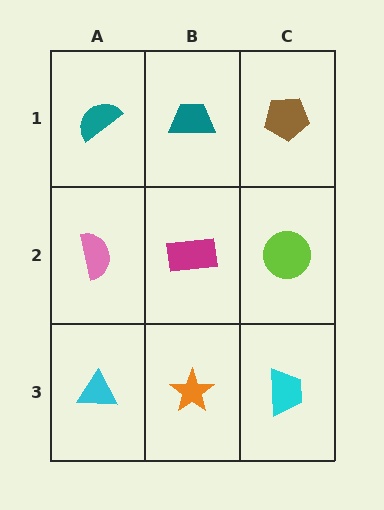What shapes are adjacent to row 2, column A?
A teal semicircle (row 1, column A), a cyan triangle (row 3, column A), a magenta rectangle (row 2, column B).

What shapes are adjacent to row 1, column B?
A magenta rectangle (row 2, column B), a teal semicircle (row 1, column A), a brown pentagon (row 1, column C).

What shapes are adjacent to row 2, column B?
A teal trapezoid (row 1, column B), an orange star (row 3, column B), a pink semicircle (row 2, column A), a lime circle (row 2, column C).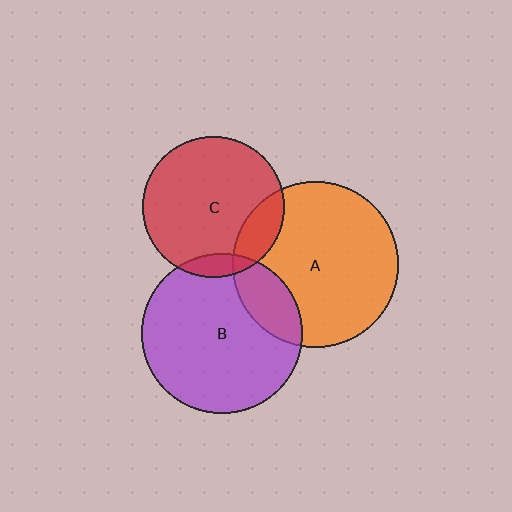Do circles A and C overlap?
Yes.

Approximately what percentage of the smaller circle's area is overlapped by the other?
Approximately 15%.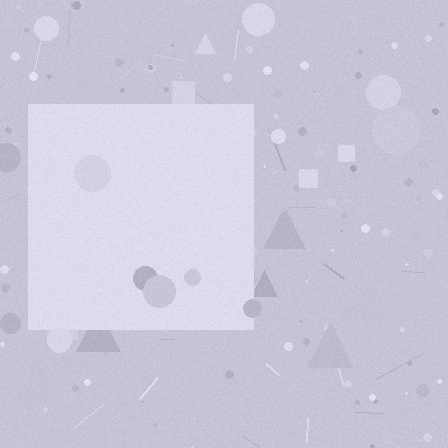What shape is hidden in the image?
A square is hidden in the image.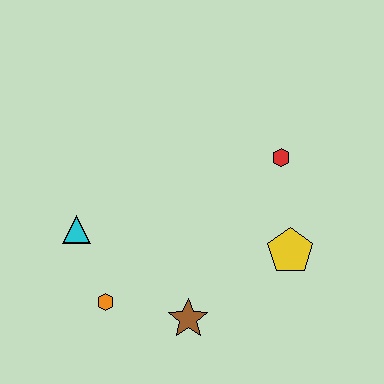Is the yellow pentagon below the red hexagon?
Yes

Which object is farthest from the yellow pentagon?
The cyan triangle is farthest from the yellow pentagon.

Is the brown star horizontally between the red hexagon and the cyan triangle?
Yes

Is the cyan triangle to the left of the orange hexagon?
Yes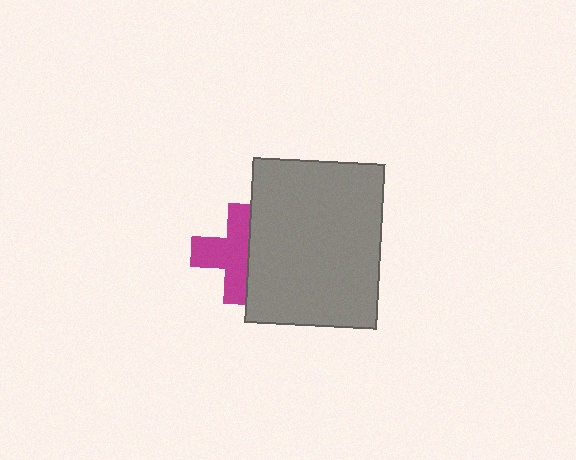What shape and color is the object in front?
The object in front is a gray rectangle.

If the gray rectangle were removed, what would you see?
You would see the complete magenta cross.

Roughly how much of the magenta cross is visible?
About half of it is visible (roughly 64%).